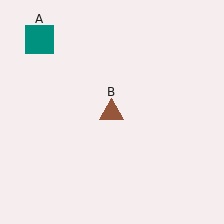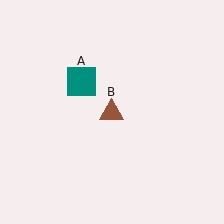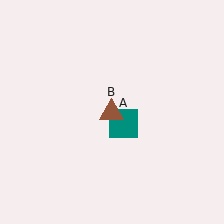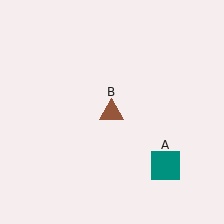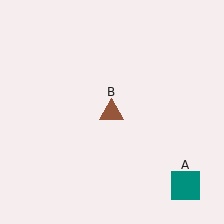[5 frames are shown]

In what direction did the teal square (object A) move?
The teal square (object A) moved down and to the right.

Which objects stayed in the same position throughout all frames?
Brown triangle (object B) remained stationary.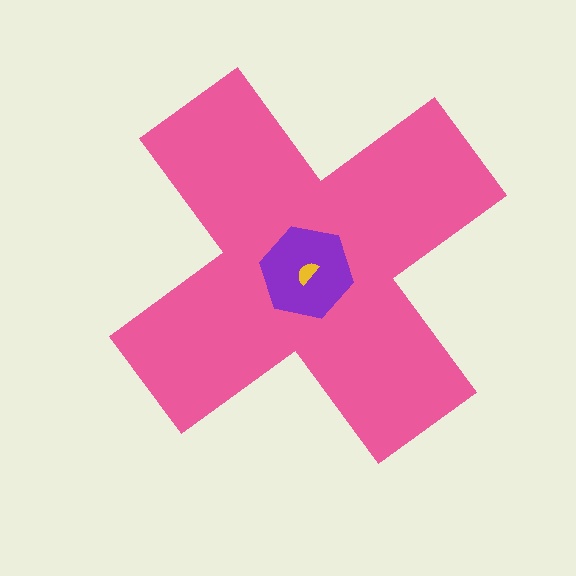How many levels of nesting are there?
3.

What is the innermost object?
The yellow semicircle.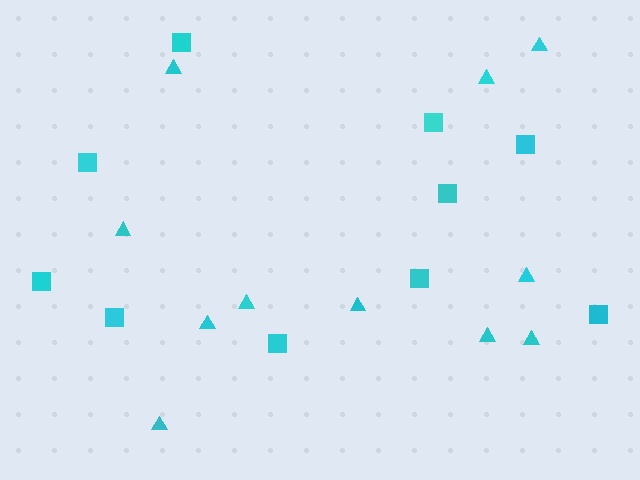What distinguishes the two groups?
There are 2 groups: one group of triangles (11) and one group of squares (10).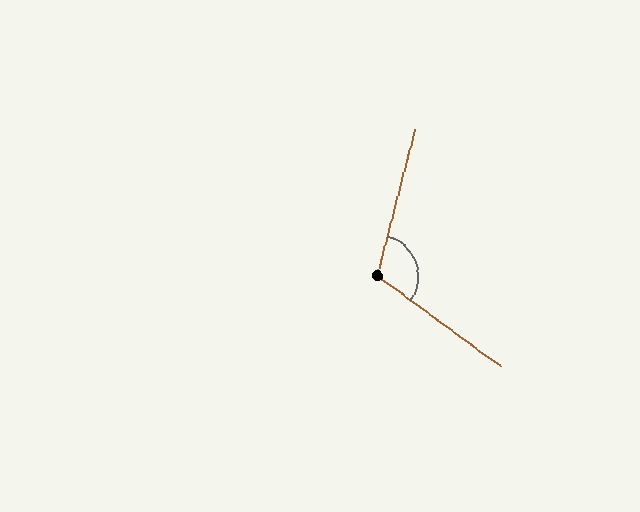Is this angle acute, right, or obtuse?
It is obtuse.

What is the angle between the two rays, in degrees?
Approximately 111 degrees.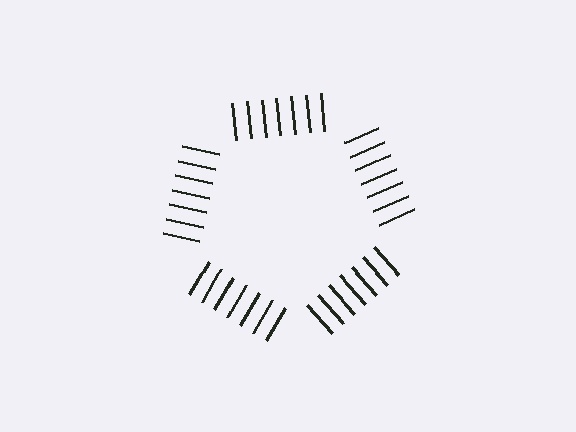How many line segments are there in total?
35 — 7 along each of the 5 edges.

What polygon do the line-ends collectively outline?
An illusory pentagon — the line segments terminate on its edges but no continuous stroke is drawn.